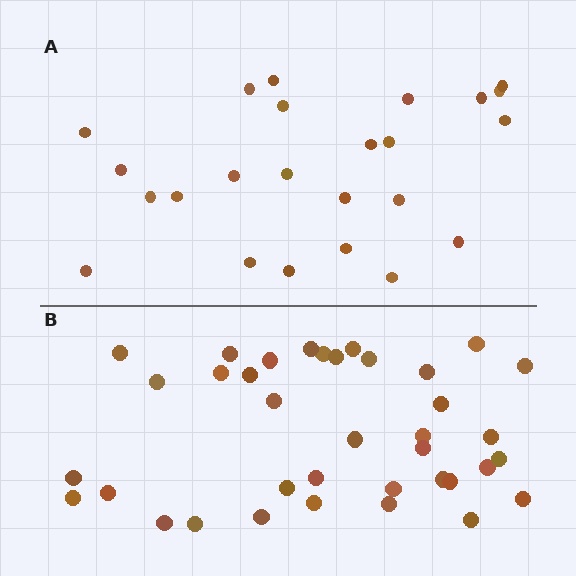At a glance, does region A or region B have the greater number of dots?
Region B (the bottom region) has more dots.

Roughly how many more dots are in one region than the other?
Region B has approximately 15 more dots than region A.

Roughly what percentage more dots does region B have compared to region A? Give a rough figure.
About 55% more.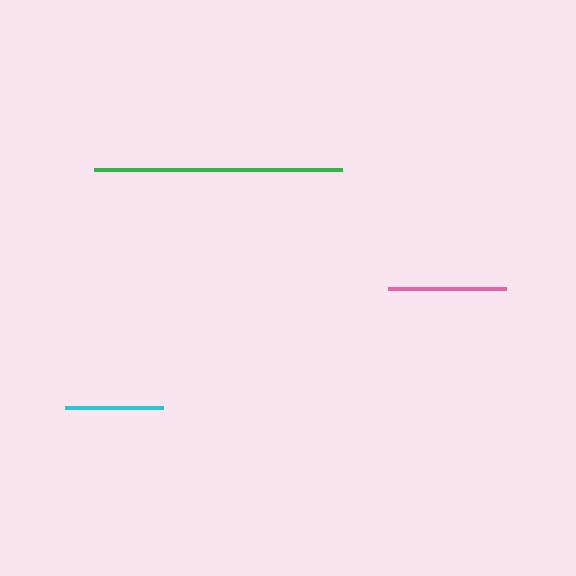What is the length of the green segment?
The green segment is approximately 248 pixels long.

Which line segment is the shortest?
The cyan line is the shortest at approximately 98 pixels.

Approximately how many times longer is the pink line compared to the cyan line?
The pink line is approximately 1.2 times the length of the cyan line.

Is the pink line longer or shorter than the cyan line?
The pink line is longer than the cyan line.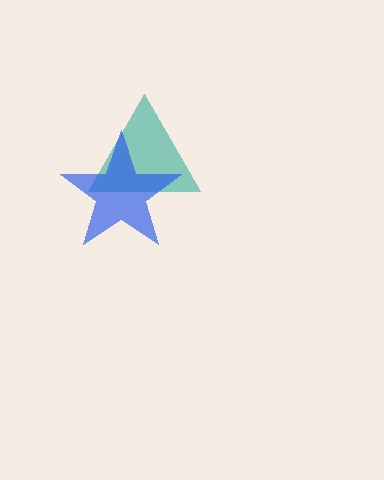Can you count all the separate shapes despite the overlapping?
Yes, there are 2 separate shapes.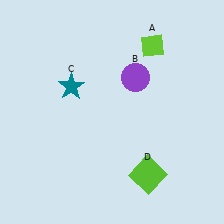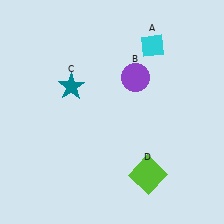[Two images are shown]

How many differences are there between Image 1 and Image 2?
There is 1 difference between the two images.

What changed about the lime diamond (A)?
In Image 1, A is lime. In Image 2, it changed to cyan.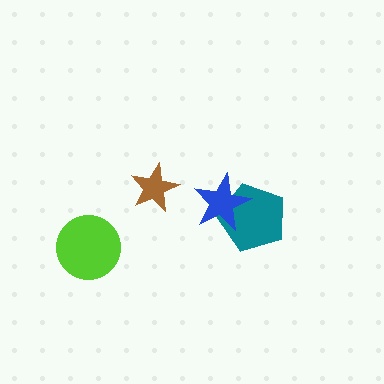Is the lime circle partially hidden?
No, no other shape covers it.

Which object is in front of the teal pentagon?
The blue star is in front of the teal pentagon.